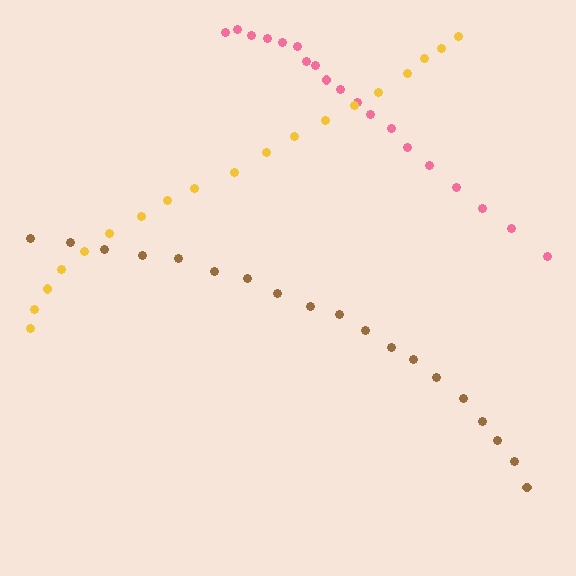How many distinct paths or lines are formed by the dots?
There are 3 distinct paths.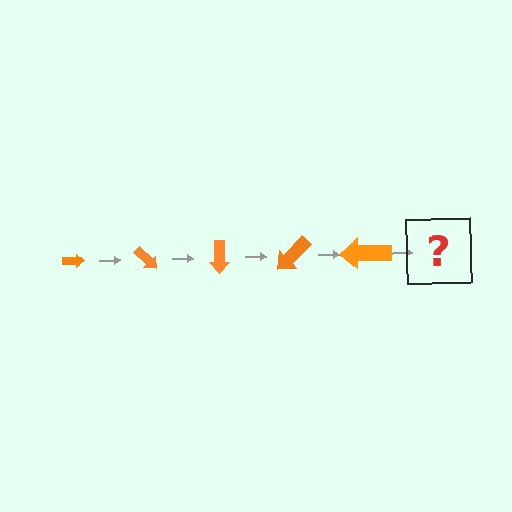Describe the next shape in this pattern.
It should be an arrow, larger than the previous one and rotated 225 degrees from the start.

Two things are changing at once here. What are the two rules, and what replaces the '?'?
The two rules are that the arrow grows larger each step and it rotates 45 degrees each step. The '?' should be an arrow, larger than the previous one and rotated 225 degrees from the start.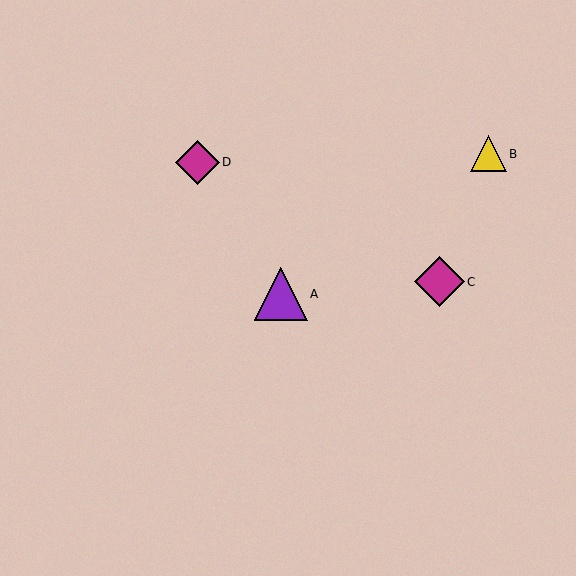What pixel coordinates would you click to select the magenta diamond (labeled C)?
Click at (439, 282) to select the magenta diamond C.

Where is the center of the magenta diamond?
The center of the magenta diamond is at (439, 282).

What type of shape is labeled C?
Shape C is a magenta diamond.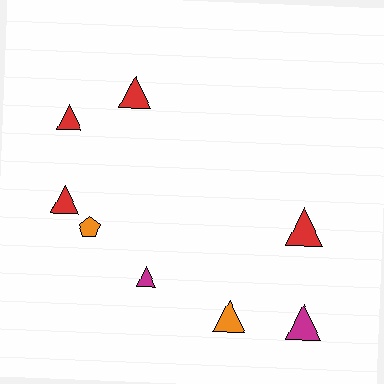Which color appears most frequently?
Red, with 4 objects.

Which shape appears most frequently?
Triangle, with 7 objects.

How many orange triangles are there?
There is 1 orange triangle.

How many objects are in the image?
There are 8 objects.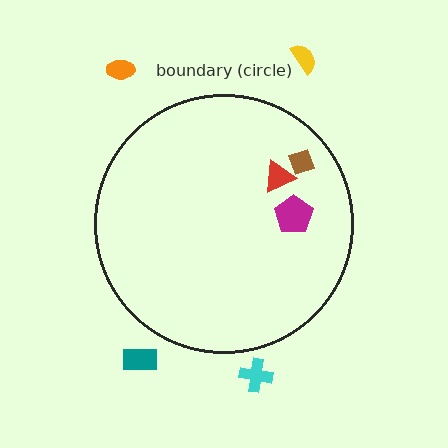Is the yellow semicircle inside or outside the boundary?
Outside.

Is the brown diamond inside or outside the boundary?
Inside.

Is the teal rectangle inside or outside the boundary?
Outside.